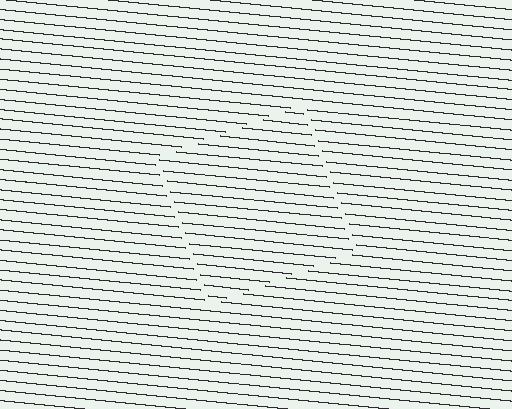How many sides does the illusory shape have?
4 sides — the line-ends trace a square.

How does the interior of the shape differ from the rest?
The interior of the shape contains the same grating, shifted by half a period — the contour is defined by the phase discontinuity where line-ends from the inner and outer gratings abut.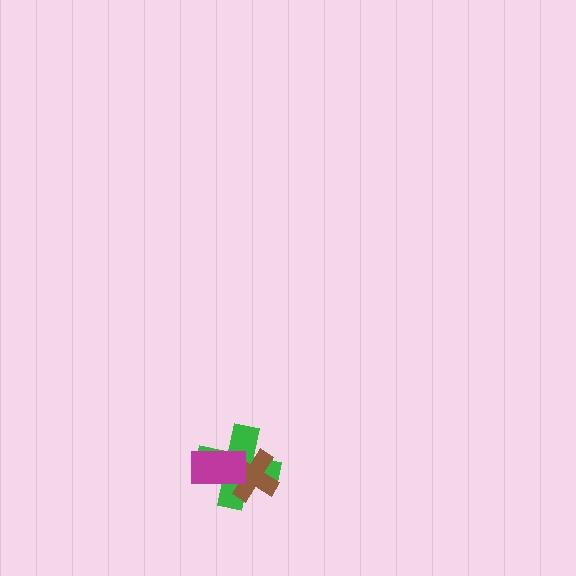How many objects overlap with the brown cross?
2 objects overlap with the brown cross.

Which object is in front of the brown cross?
The magenta rectangle is in front of the brown cross.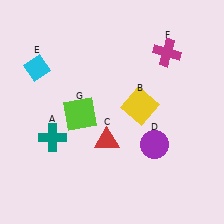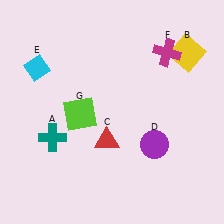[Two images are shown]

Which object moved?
The yellow square (B) moved up.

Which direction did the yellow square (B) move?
The yellow square (B) moved up.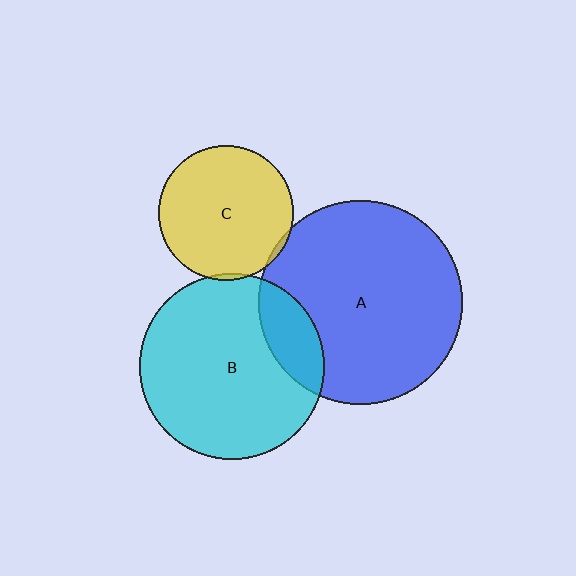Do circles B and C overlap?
Yes.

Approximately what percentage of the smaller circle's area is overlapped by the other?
Approximately 5%.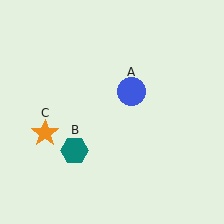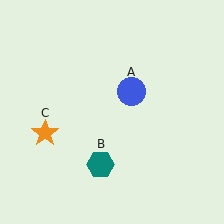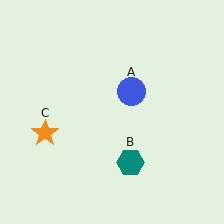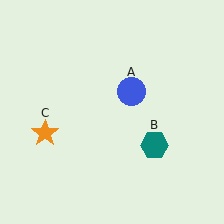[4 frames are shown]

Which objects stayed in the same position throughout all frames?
Blue circle (object A) and orange star (object C) remained stationary.